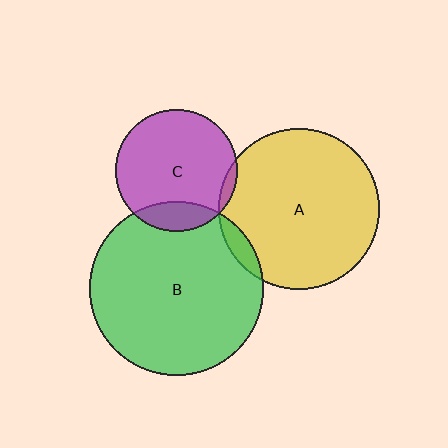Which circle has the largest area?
Circle B (green).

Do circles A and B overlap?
Yes.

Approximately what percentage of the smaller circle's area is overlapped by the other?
Approximately 5%.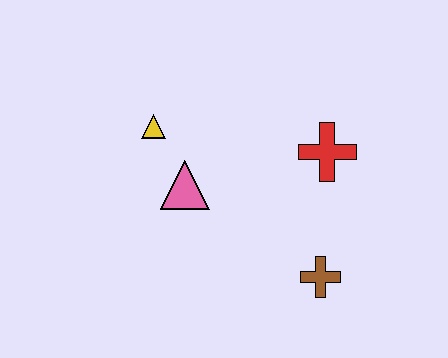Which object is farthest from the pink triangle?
The brown cross is farthest from the pink triangle.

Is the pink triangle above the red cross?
No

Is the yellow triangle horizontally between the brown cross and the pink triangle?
No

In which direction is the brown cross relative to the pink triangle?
The brown cross is to the right of the pink triangle.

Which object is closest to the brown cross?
The red cross is closest to the brown cross.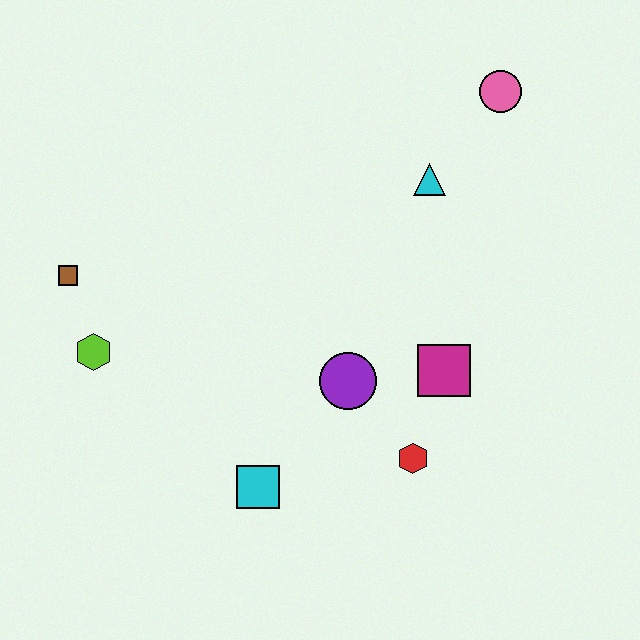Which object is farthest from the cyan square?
The pink circle is farthest from the cyan square.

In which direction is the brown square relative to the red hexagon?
The brown square is to the left of the red hexagon.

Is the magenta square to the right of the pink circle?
No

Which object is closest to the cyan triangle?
The pink circle is closest to the cyan triangle.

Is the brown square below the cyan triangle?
Yes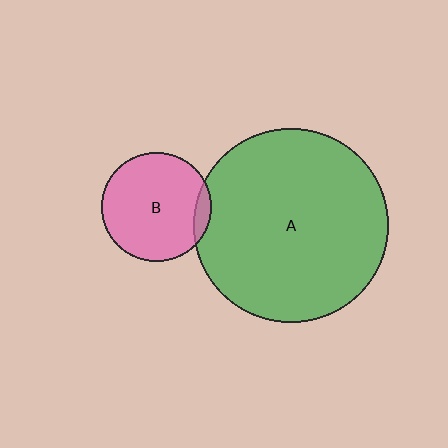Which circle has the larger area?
Circle A (green).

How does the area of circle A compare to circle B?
Approximately 3.2 times.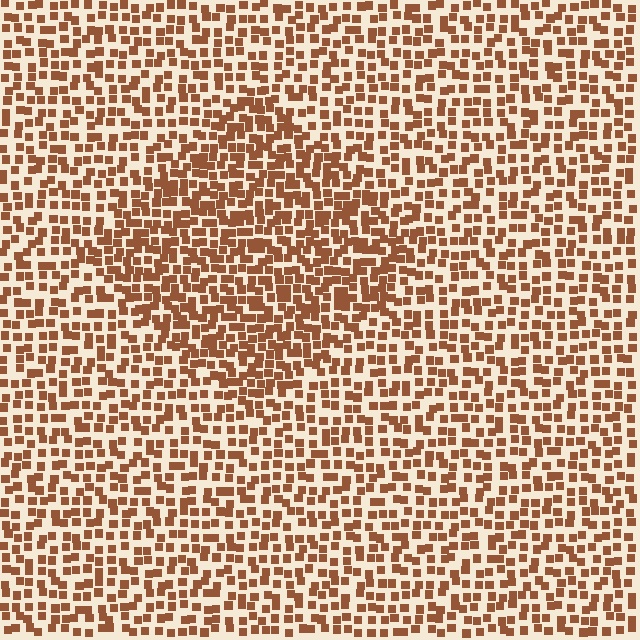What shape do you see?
I see a diamond.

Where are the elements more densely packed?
The elements are more densely packed inside the diamond boundary.